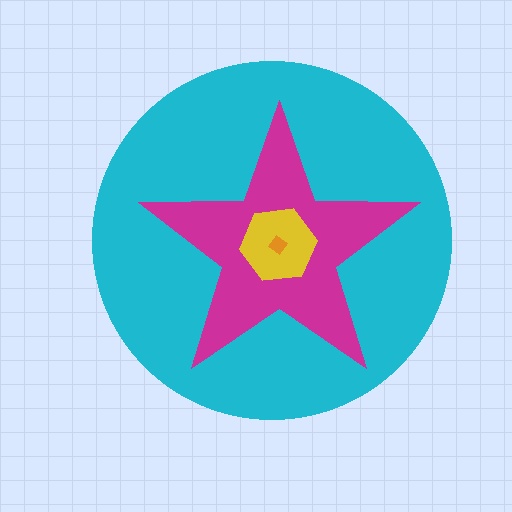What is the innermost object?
The orange diamond.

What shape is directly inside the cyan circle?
The magenta star.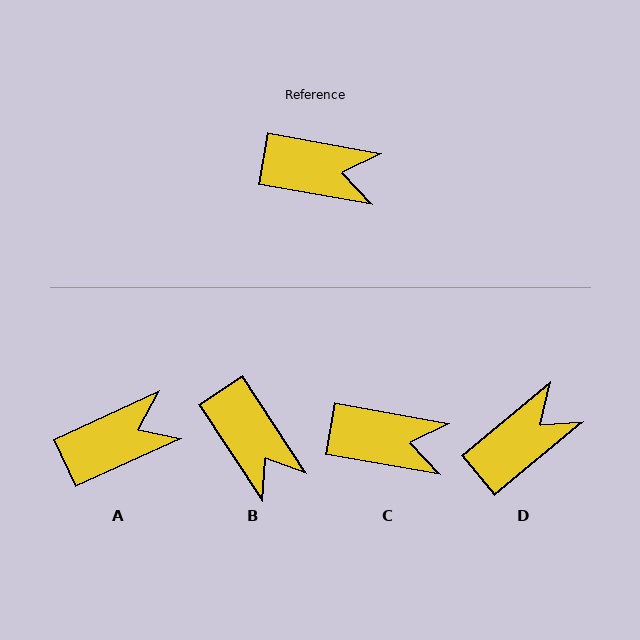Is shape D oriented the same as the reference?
No, it is off by about 50 degrees.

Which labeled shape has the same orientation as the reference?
C.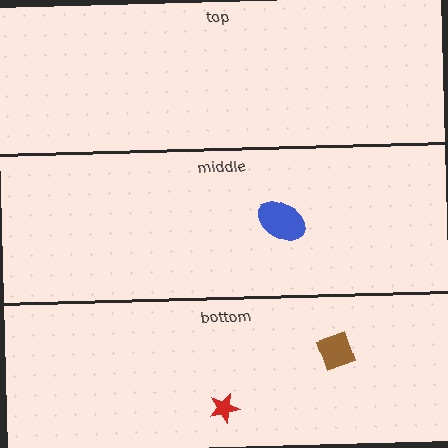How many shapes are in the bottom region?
2.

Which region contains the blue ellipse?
The middle region.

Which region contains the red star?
The bottom region.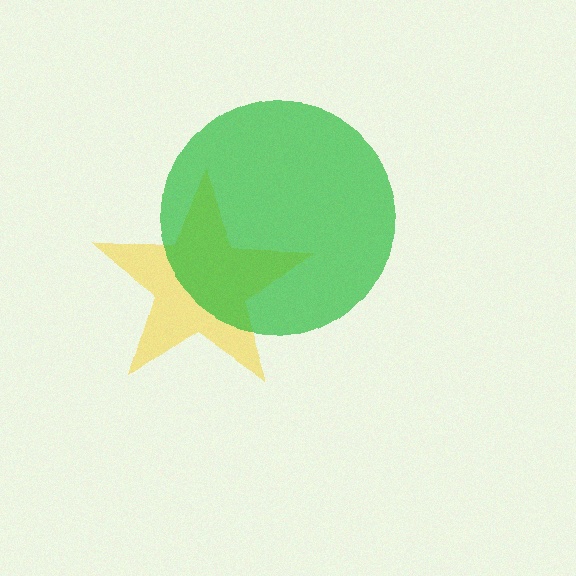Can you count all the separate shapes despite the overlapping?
Yes, there are 2 separate shapes.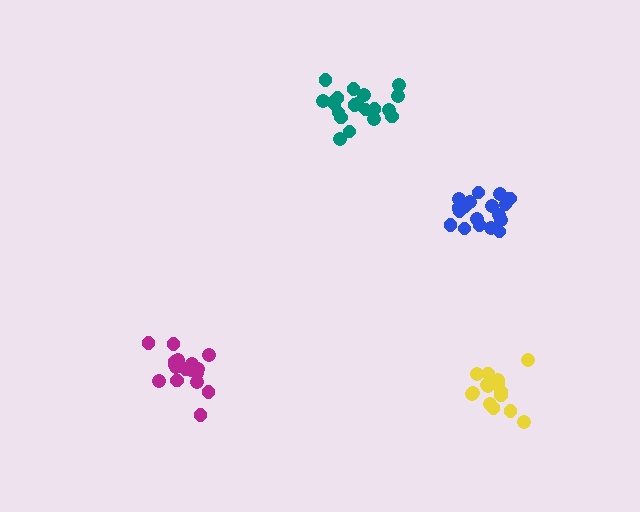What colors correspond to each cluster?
The clusters are colored: blue, teal, magenta, yellow.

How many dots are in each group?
Group 1: 18 dots, Group 2: 20 dots, Group 3: 18 dots, Group 4: 15 dots (71 total).